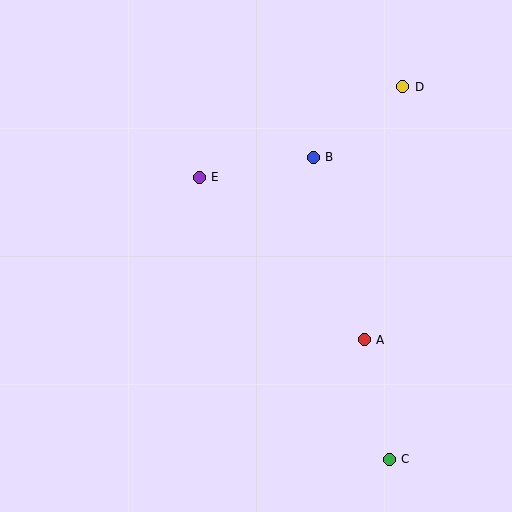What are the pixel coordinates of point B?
Point B is at (313, 157).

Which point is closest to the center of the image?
Point E at (199, 177) is closest to the center.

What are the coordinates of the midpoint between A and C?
The midpoint between A and C is at (377, 399).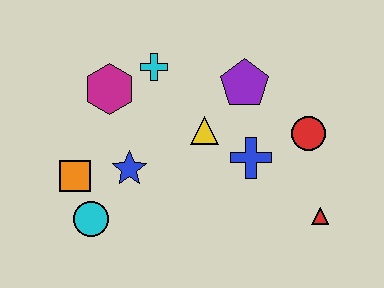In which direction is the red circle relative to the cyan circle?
The red circle is to the right of the cyan circle.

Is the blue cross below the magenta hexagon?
Yes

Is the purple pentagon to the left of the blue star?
No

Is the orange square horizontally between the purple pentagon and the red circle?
No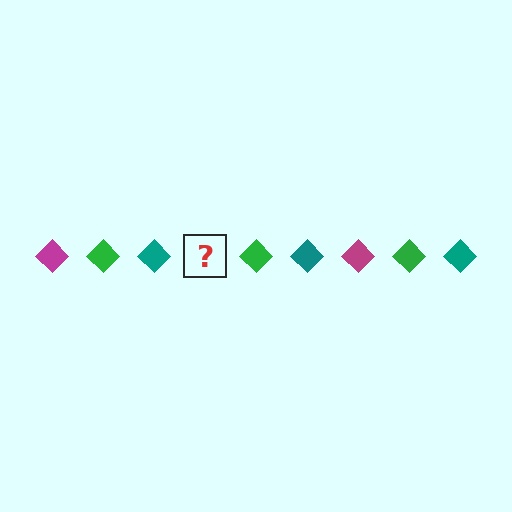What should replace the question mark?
The question mark should be replaced with a magenta diamond.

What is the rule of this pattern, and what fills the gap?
The rule is that the pattern cycles through magenta, green, teal diamonds. The gap should be filled with a magenta diamond.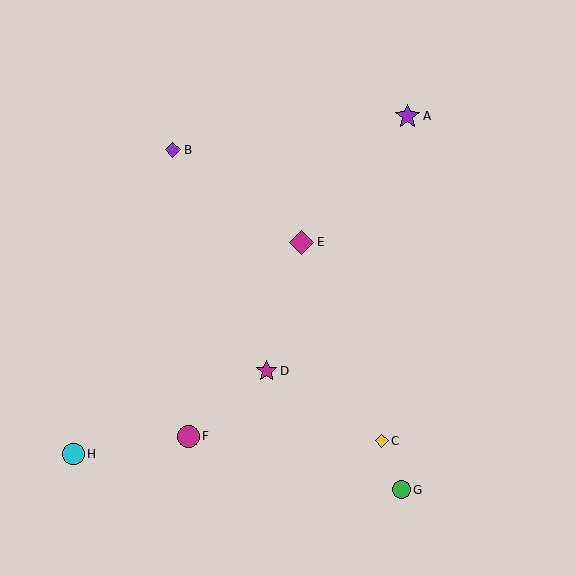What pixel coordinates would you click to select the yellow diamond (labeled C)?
Click at (382, 441) to select the yellow diamond C.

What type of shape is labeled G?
Shape G is a green circle.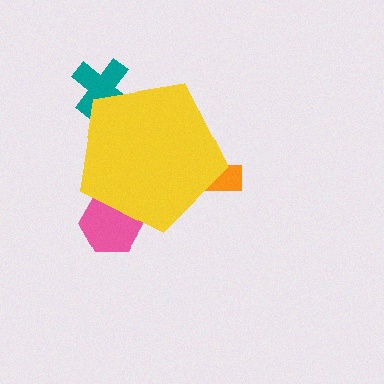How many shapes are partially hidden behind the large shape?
3 shapes are partially hidden.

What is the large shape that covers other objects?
A yellow pentagon.